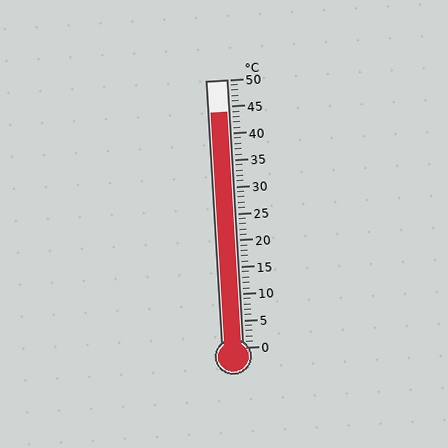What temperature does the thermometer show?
The thermometer shows approximately 44°C.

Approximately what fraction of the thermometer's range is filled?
The thermometer is filled to approximately 90% of its range.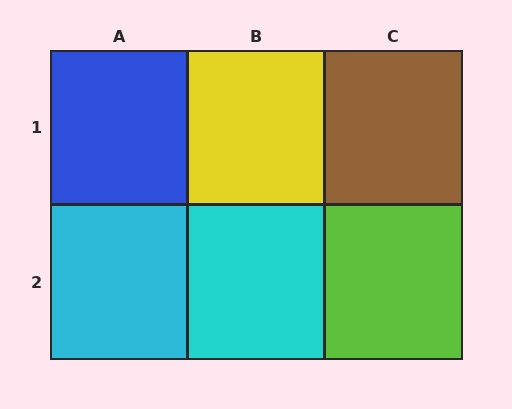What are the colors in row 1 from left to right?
Blue, yellow, brown.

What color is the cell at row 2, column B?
Cyan.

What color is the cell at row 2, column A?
Cyan.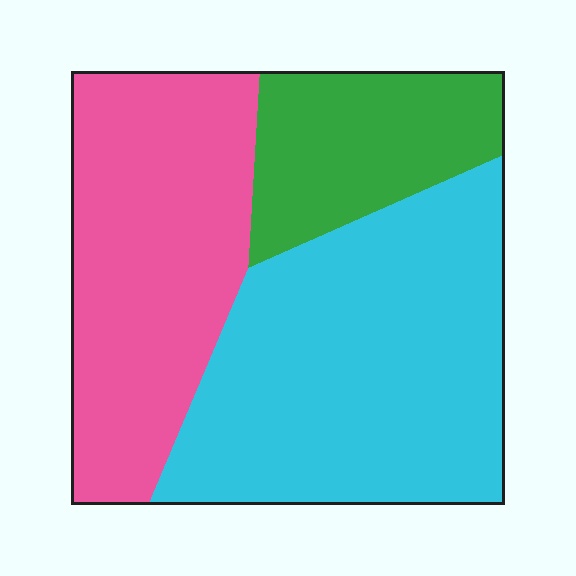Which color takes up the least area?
Green, at roughly 20%.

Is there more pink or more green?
Pink.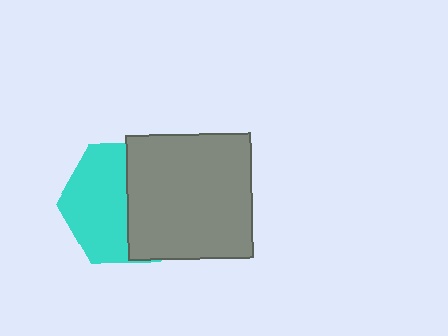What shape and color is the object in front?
The object in front is a gray square.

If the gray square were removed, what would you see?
You would see the complete cyan hexagon.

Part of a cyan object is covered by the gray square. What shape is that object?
It is a hexagon.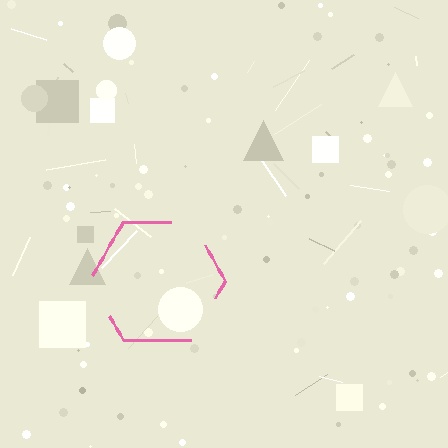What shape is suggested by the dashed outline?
The dashed outline suggests a hexagon.